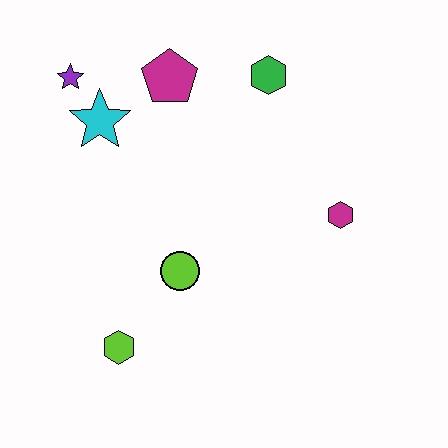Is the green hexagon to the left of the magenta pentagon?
No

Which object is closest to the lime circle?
The lime hexagon is closest to the lime circle.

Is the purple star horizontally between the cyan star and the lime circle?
No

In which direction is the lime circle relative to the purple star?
The lime circle is below the purple star.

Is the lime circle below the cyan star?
Yes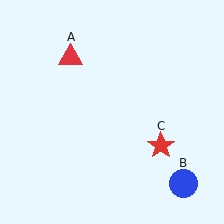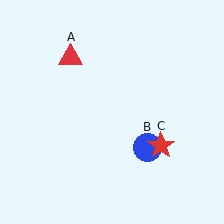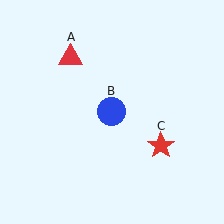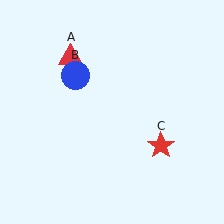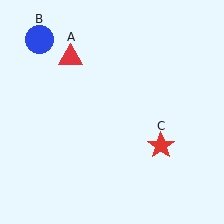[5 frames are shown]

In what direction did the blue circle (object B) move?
The blue circle (object B) moved up and to the left.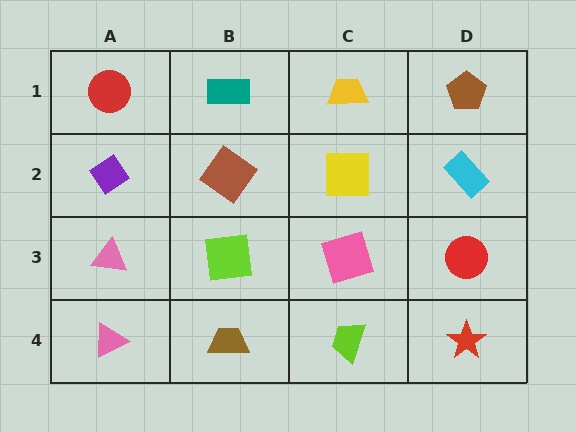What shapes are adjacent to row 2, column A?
A red circle (row 1, column A), a pink triangle (row 3, column A), a brown diamond (row 2, column B).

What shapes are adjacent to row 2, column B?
A teal rectangle (row 1, column B), a lime square (row 3, column B), a purple diamond (row 2, column A), a yellow square (row 2, column C).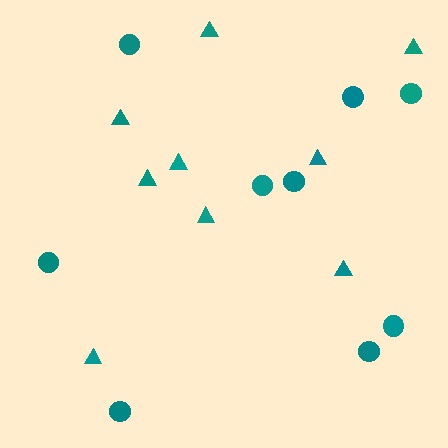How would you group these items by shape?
There are 2 groups: one group of circles (9) and one group of triangles (9).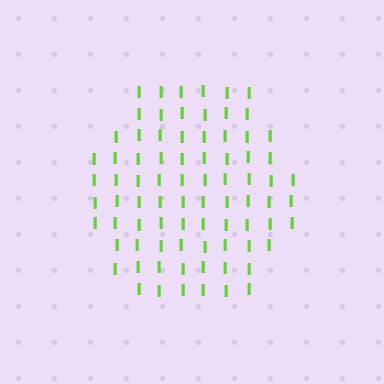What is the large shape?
The large shape is a hexagon.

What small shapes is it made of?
It is made of small letter I's.